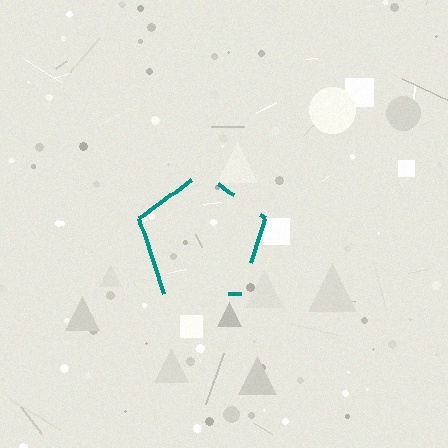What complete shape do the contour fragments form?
The contour fragments form a pentagon.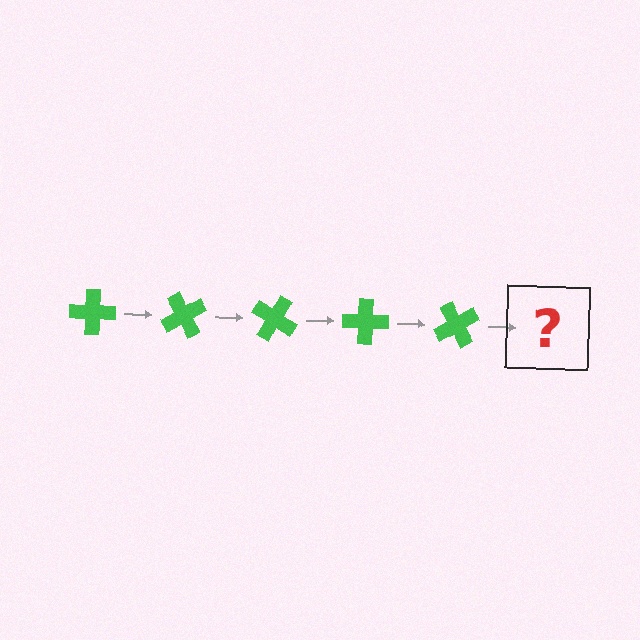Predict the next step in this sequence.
The next step is a green cross rotated 300 degrees.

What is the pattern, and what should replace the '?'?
The pattern is that the cross rotates 60 degrees each step. The '?' should be a green cross rotated 300 degrees.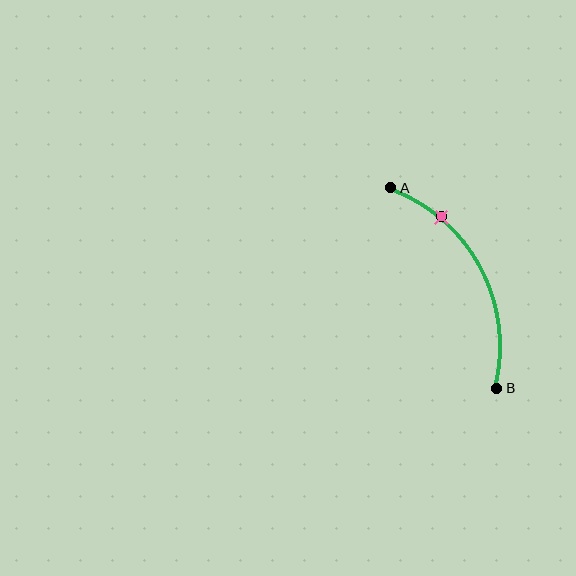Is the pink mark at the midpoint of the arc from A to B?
No. The pink mark lies on the arc but is closer to endpoint A. The arc midpoint would be at the point on the curve equidistant along the arc from both A and B.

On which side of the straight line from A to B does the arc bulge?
The arc bulges to the right of the straight line connecting A and B.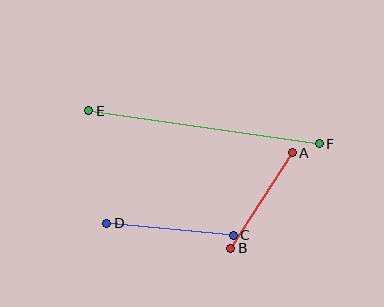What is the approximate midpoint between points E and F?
The midpoint is at approximately (204, 127) pixels.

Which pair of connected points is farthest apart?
Points E and F are farthest apart.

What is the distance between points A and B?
The distance is approximately 113 pixels.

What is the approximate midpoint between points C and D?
The midpoint is at approximately (170, 229) pixels.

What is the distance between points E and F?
The distance is approximately 233 pixels.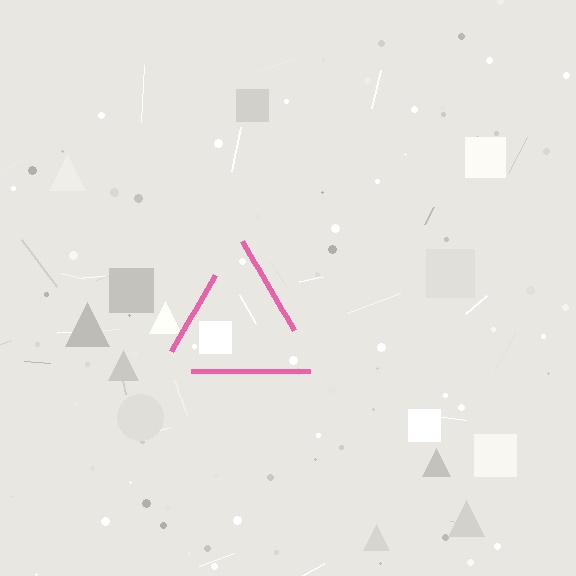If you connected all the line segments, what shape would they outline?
They would outline a triangle.